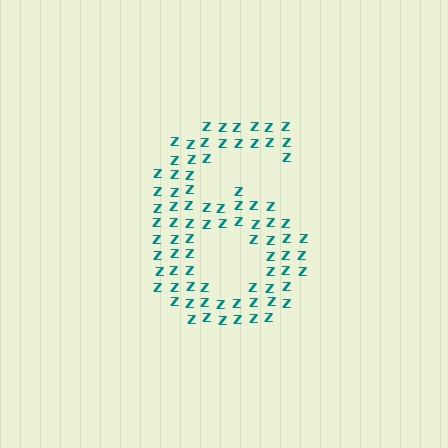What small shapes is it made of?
It is made of small letter Z's.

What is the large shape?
The large shape is the digit 6.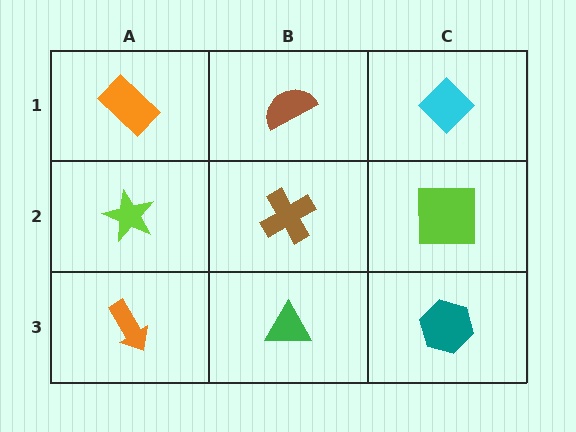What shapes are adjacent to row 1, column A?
A lime star (row 2, column A), a brown semicircle (row 1, column B).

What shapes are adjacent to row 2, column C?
A cyan diamond (row 1, column C), a teal hexagon (row 3, column C), a brown cross (row 2, column B).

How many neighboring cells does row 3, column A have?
2.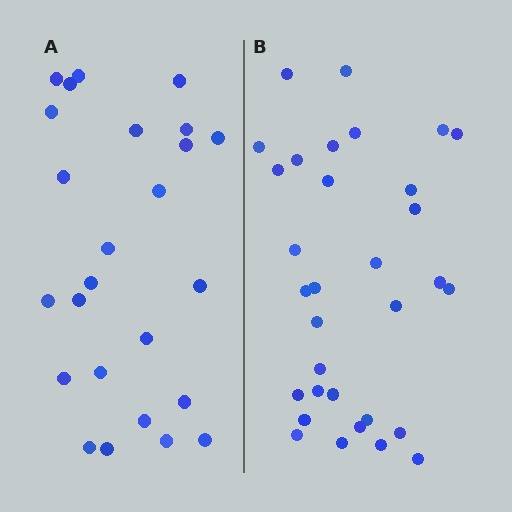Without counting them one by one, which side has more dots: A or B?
Region B (the right region) has more dots.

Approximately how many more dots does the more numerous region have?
Region B has roughly 8 or so more dots than region A.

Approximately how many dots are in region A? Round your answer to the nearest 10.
About 20 dots. (The exact count is 25, which rounds to 20.)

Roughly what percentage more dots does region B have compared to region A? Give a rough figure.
About 30% more.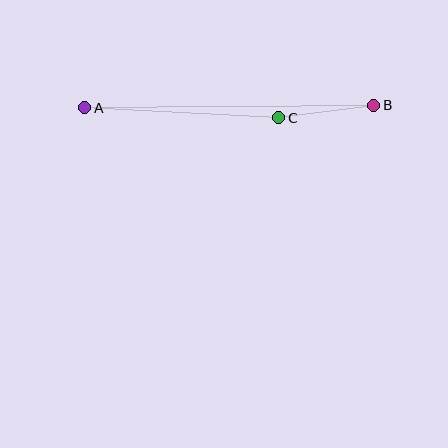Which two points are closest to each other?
Points B and C are closest to each other.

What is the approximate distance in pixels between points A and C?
The distance between A and C is approximately 195 pixels.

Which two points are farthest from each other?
Points A and B are farthest from each other.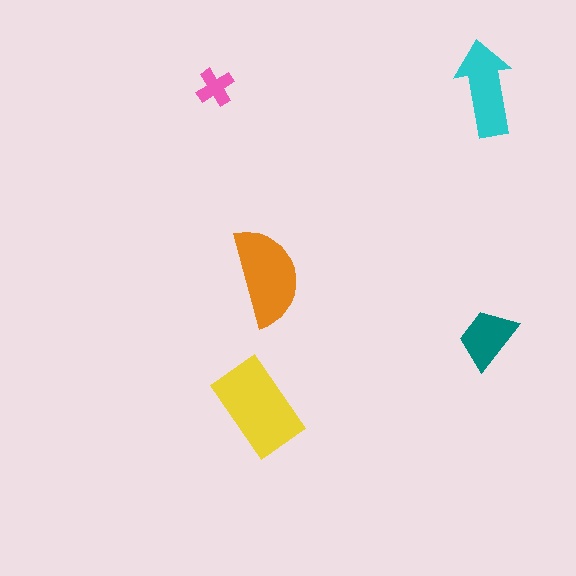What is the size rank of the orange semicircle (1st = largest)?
2nd.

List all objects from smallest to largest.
The pink cross, the teal trapezoid, the cyan arrow, the orange semicircle, the yellow rectangle.